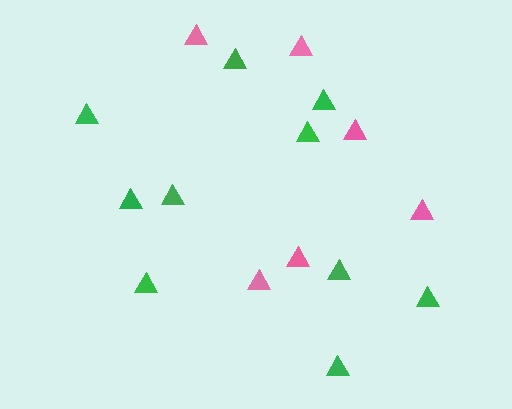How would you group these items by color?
There are 2 groups: one group of green triangles (10) and one group of pink triangles (6).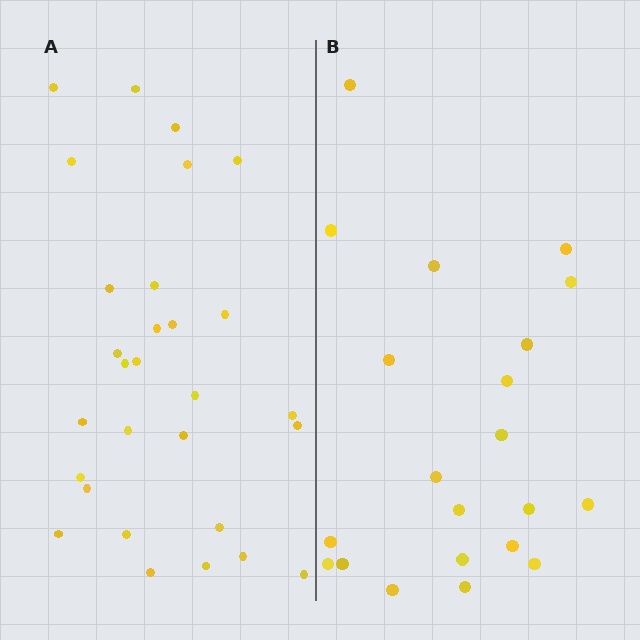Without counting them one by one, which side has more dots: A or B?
Region A (the left region) has more dots.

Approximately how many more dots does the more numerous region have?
Region A has roughly 8 or so more dots than region B.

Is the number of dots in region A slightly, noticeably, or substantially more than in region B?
Region A has noticeably more, but not dramatically so. The ratio is roughly 1.4 to 1.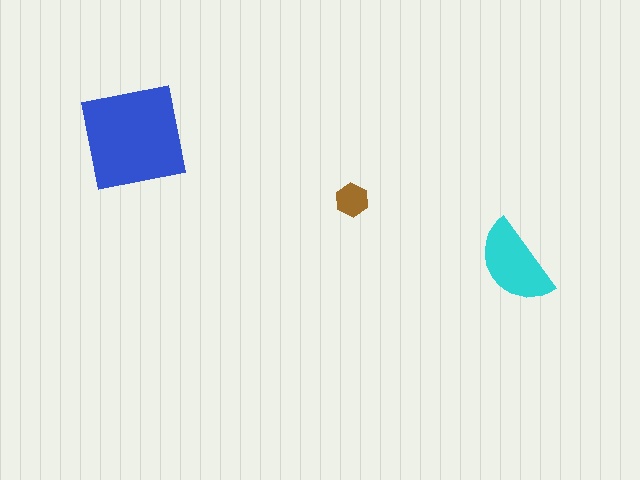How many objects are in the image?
There are 3 objects in the image.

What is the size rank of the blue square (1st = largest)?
1st.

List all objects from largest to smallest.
The blue square, the cyan semicircle, the brown hexagon.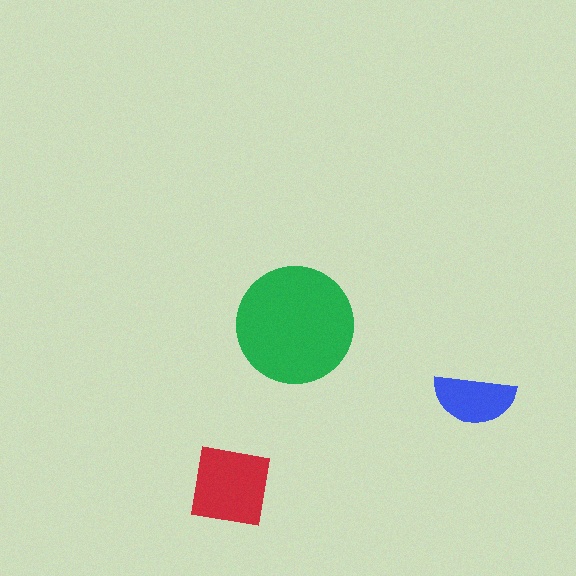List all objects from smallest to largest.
The blue semicircle, the red square, the green circle.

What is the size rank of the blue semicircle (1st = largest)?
3rd.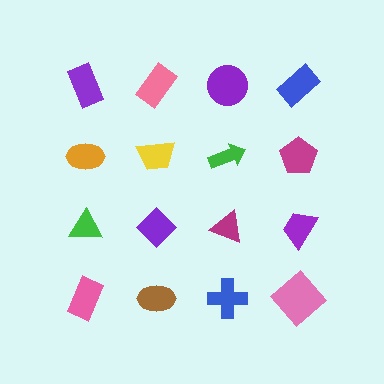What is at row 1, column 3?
A purple circle.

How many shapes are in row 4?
4 shapes.